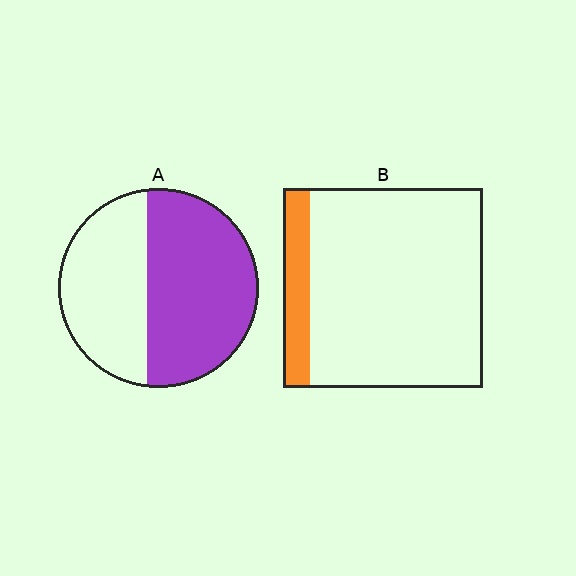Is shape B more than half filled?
No.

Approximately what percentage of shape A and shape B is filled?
A is approximately 55% and B is approximately 15%.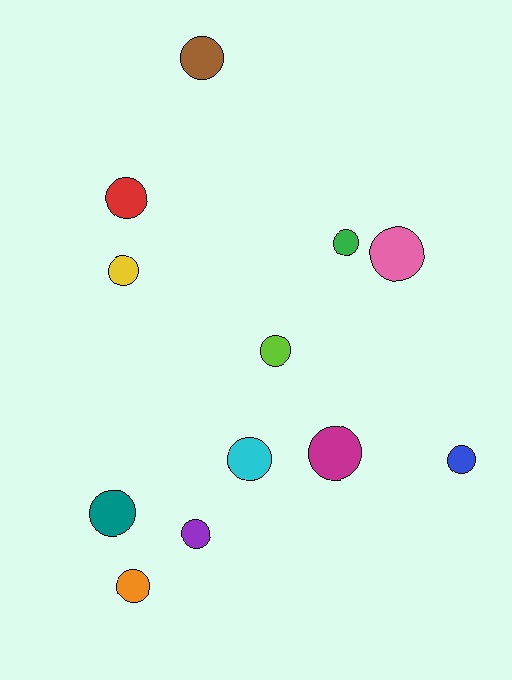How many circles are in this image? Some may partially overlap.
There are 12 circles.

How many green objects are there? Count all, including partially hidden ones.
There is 1 green object.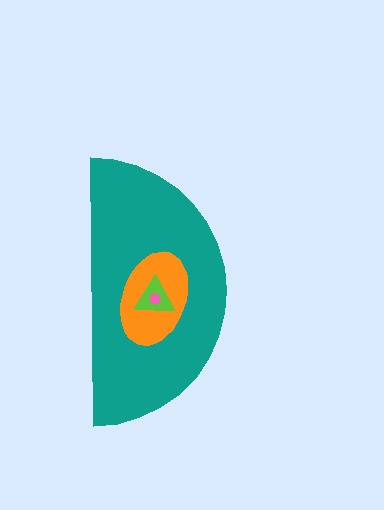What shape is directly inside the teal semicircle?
The orange ellipse.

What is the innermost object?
The pink pentagon.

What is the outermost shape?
The teal semicircle.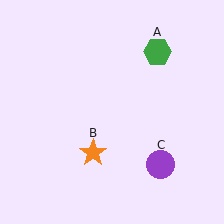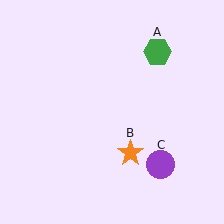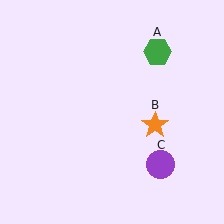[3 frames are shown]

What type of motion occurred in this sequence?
The orange star (object B) rotated counterclockwise around the center of the scene.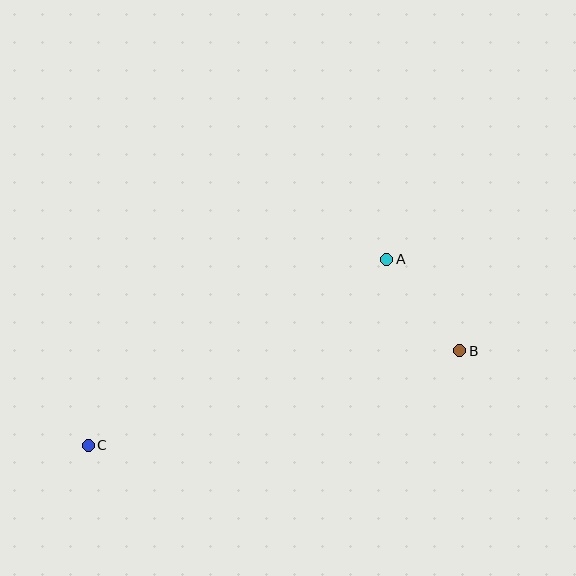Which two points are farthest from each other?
Points B and C are farthest from each other.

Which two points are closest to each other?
Points A and B are closest to each other.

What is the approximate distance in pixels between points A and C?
The distance between A and C is approximately 352 pixels.